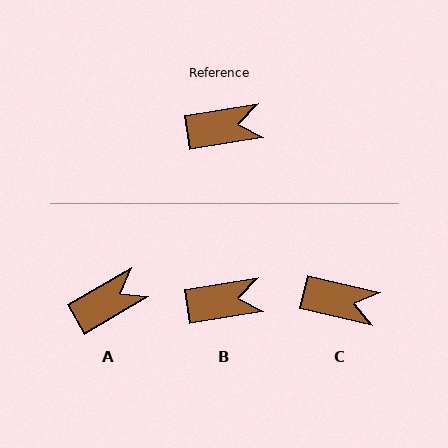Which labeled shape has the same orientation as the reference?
B.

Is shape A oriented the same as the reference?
No, it is off by about 21 degrees.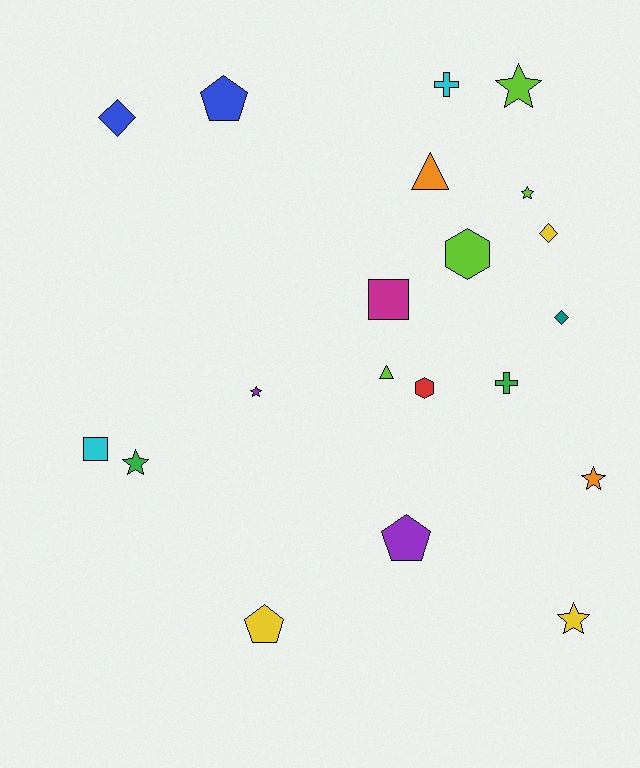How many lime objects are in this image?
There are 4 lime objects.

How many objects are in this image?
There are 20 objects.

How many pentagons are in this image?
There are 3 pentagons.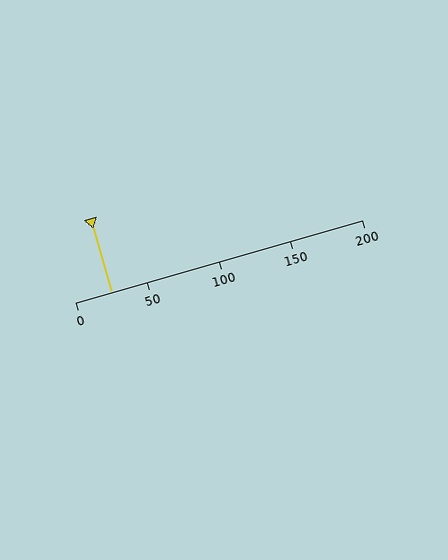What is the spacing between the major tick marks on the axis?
The major ticks are spaced 50 apart.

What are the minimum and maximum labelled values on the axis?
The axis runs from 0 to 200.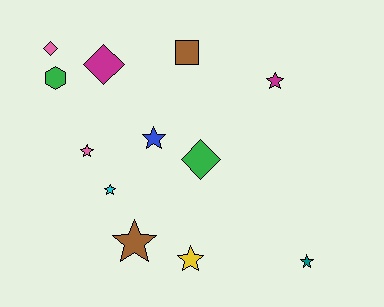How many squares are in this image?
There is 1 square.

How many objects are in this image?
There are 12 objects.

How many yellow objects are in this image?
There is 1 yellow object.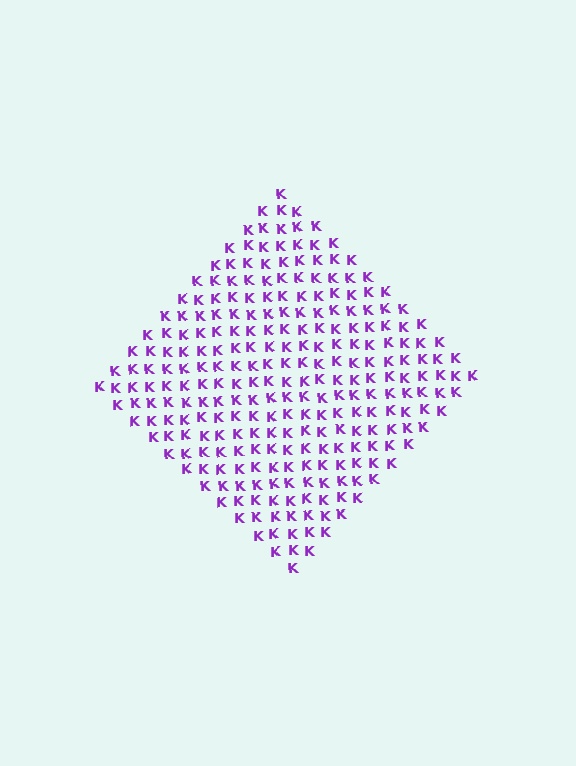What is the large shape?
The large shape is a diamond.